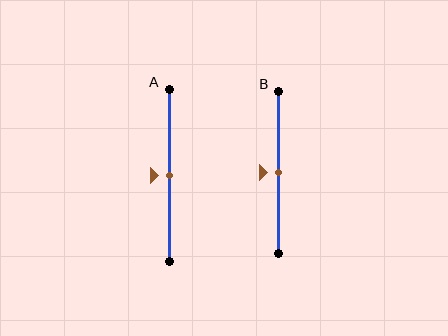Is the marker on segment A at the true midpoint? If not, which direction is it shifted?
Yes, the marker on segment A is at the true midpoint.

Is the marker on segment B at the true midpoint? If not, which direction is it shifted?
Yes, the marker on segment B is at the true midpoint.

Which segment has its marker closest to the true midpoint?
Segment A has its marker closest to the true midpoint.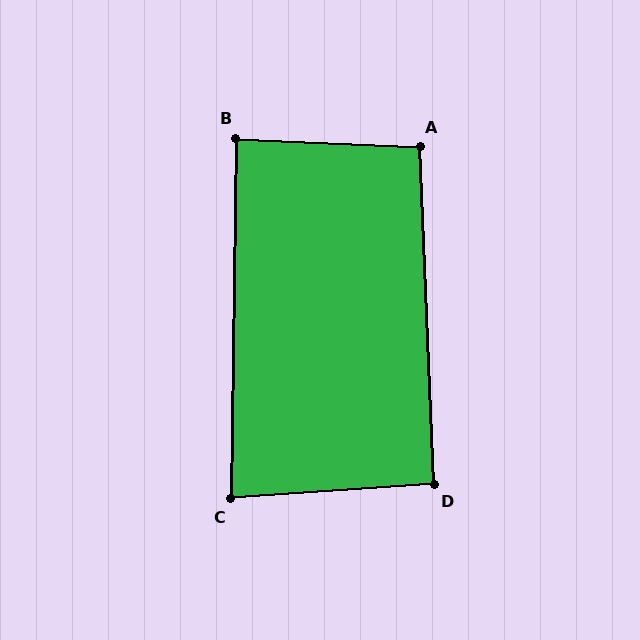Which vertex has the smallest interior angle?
C, at approximately 85 degrees.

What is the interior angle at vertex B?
Approximately 88 degrees (approximately right).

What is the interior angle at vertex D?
Approximately 92 degrees (approximately right).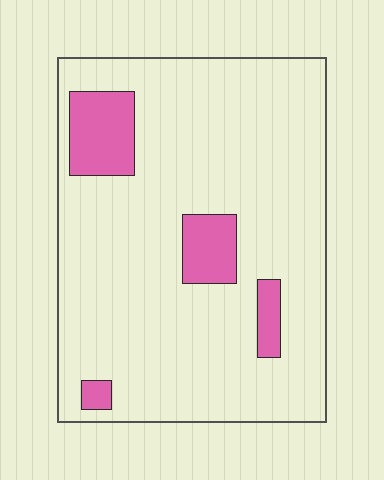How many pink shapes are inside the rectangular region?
4.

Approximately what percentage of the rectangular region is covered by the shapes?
Approximately 10%.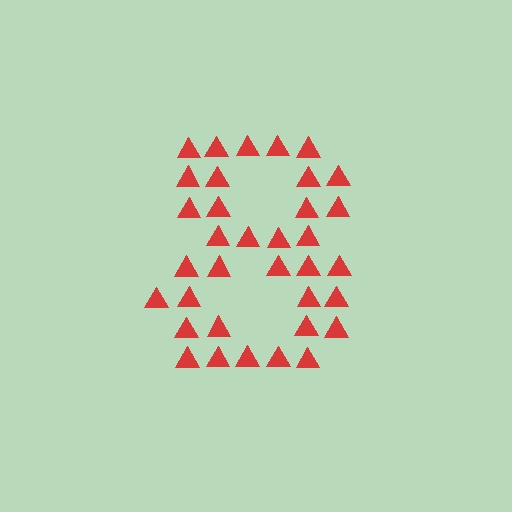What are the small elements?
The small elements are triangles.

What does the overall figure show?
The overall figure shows the digit 8.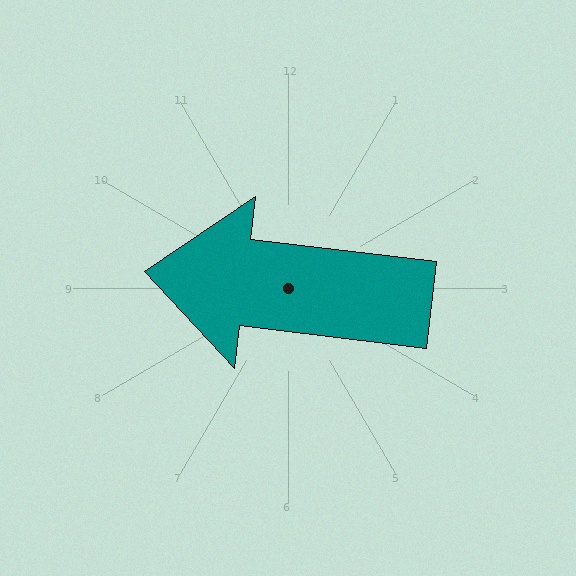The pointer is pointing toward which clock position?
Roughly 9 o'clock.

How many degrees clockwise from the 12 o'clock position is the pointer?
Approximately 277 degrees.